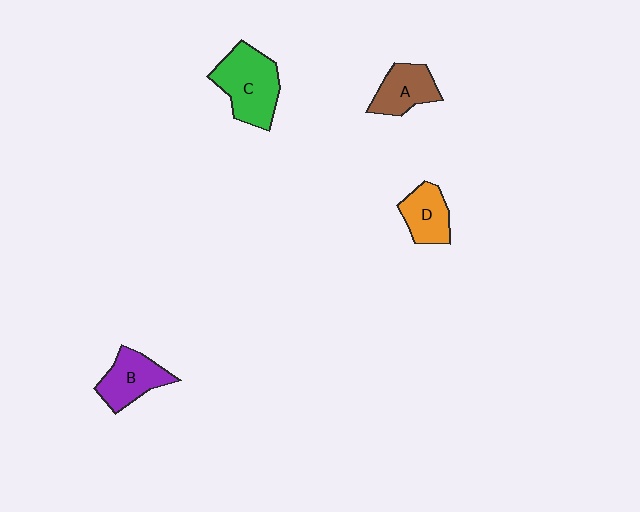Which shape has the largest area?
Shape C (green).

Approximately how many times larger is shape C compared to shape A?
Approximately 1.6 times.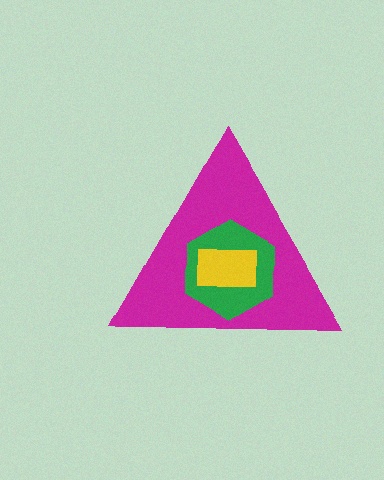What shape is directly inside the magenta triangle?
The green hexagon.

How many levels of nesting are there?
3.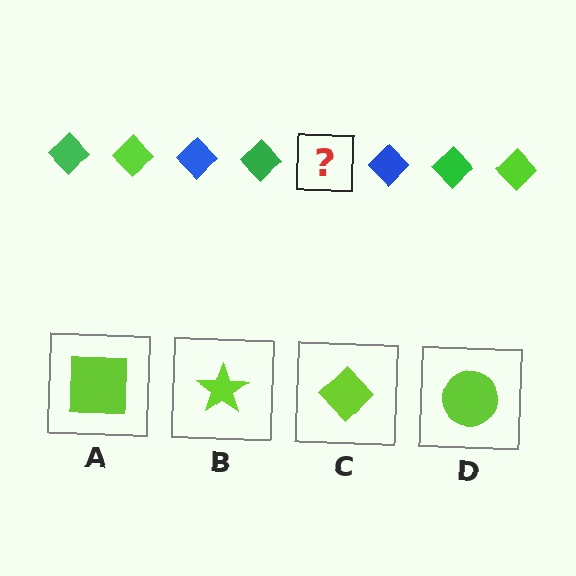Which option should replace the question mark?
Option C.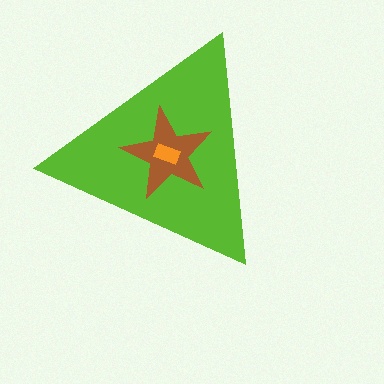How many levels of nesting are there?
3.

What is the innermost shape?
The orange rectangle.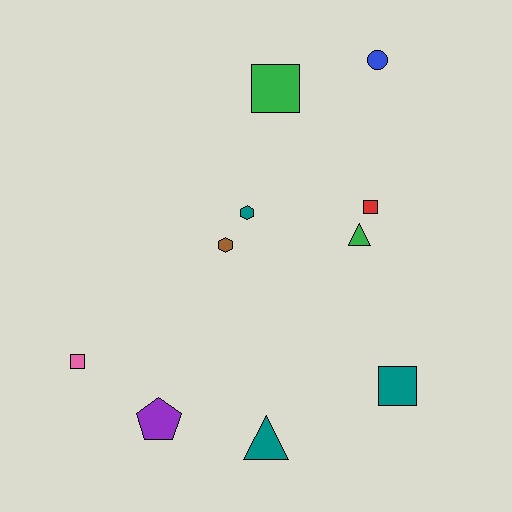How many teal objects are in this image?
There are 3 teal objects.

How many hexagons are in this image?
There are 2 hexagons.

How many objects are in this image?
There are 10 objects.